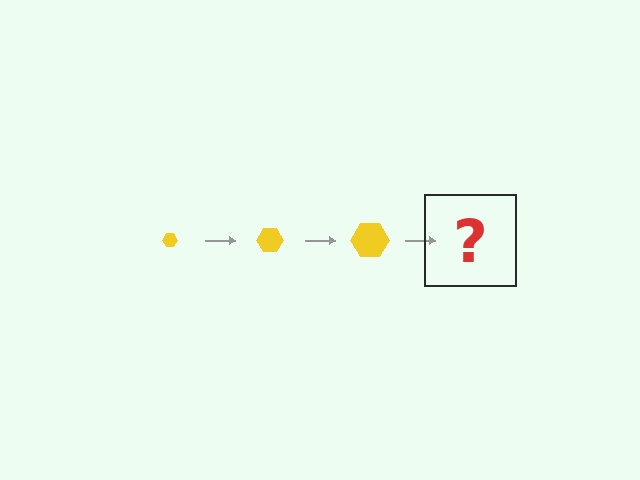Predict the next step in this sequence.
The next step is a yellow hexagon, larger than the previous one.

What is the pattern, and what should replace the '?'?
The pattern is that the hexagon gets progressively larger each step. The '?' should be a yellow hexagon, larger than the previous one.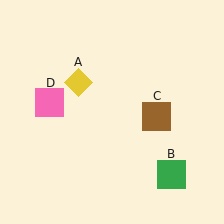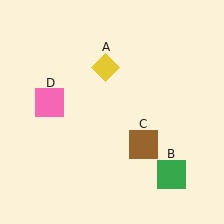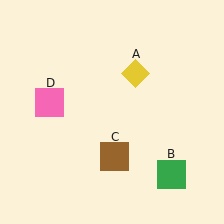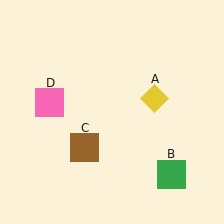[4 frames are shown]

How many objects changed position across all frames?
2 objects changed position: yellow diamond (object A), brown square (object C).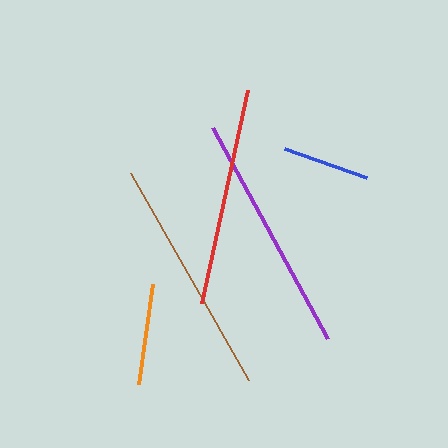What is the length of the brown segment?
The brown segment is approximately 238 pixels long.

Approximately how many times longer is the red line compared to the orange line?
The red line is approximately 2.2 times the length of the orange line.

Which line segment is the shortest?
The blue line is the shortest at approximately 86 pixels.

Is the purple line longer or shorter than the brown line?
The purple line is longer than the brown line.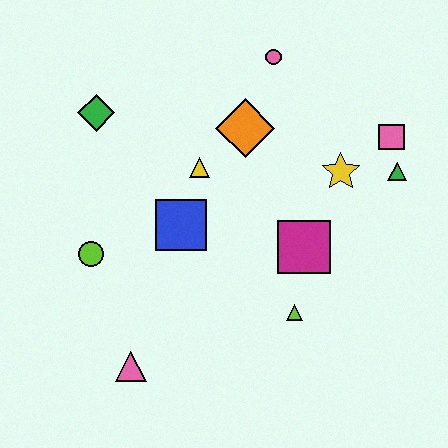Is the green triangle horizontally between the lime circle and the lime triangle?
No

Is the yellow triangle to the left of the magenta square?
Yes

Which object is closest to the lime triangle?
The magenta square is closest to the lime triangle.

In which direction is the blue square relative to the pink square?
The blue square is to the left of the pink square.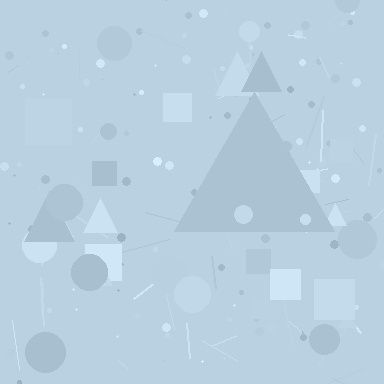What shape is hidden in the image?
A triangle is hidden in the image.